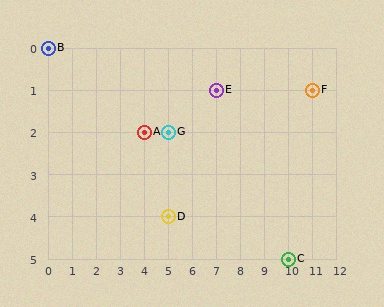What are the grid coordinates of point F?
Point F is at grid coordinates (11, 1).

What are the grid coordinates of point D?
Point D is at grid coordinates (5, 4).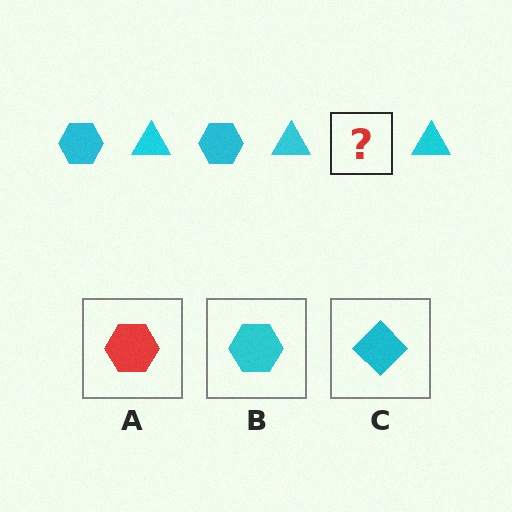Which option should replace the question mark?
Option B.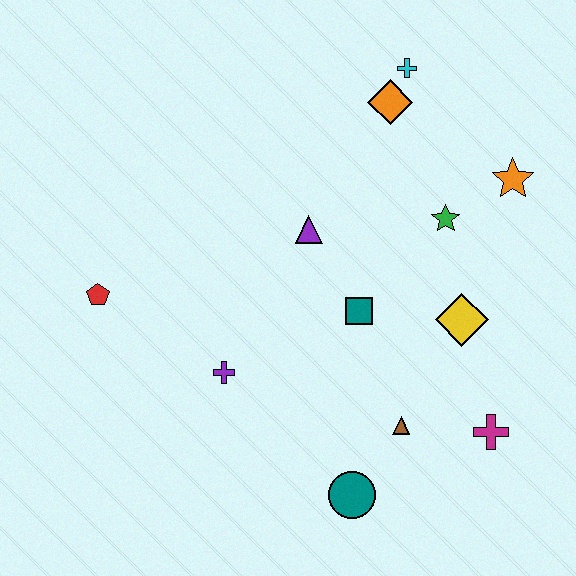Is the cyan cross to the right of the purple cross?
Yes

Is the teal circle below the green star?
Yes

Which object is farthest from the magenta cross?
The red pentagon is farthest from the magenta cross.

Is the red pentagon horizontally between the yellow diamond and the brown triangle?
No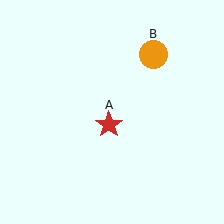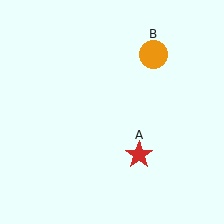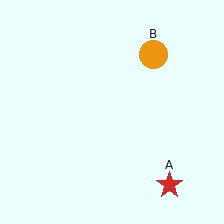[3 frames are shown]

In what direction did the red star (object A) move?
The red star (object A) moved down and to the right.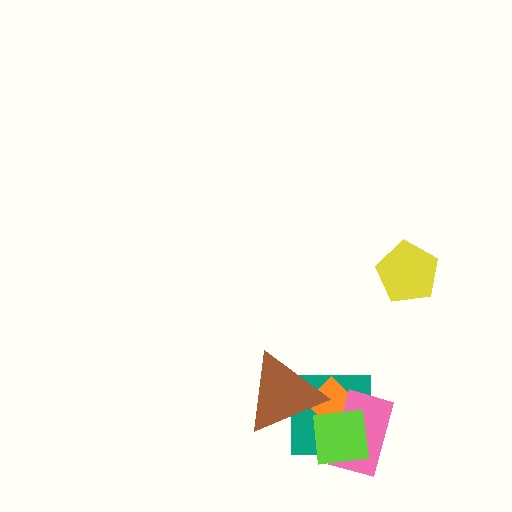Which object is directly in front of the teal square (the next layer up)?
The orange diamond is directly in front of the teal square.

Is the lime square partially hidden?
No, no other shape covers it.